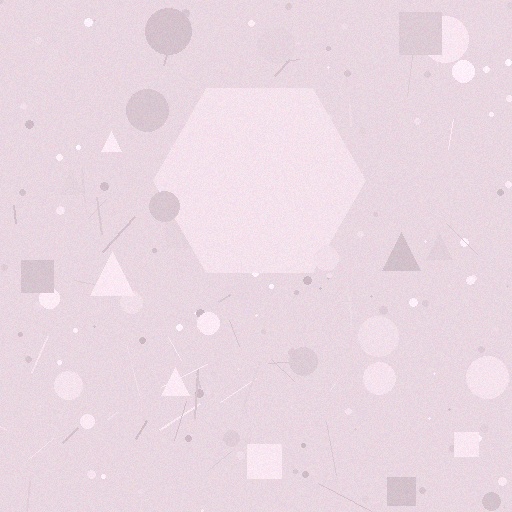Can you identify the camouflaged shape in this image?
The camouflaged shape is a hexagon.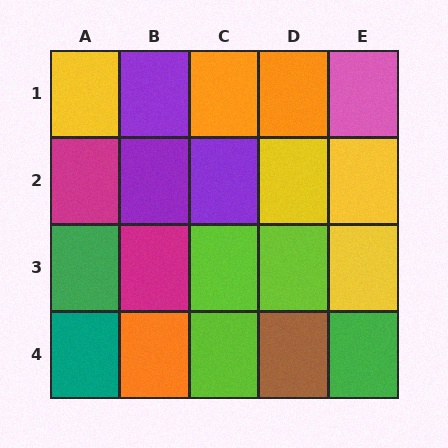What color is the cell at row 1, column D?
Orange.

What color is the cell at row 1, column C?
Orange.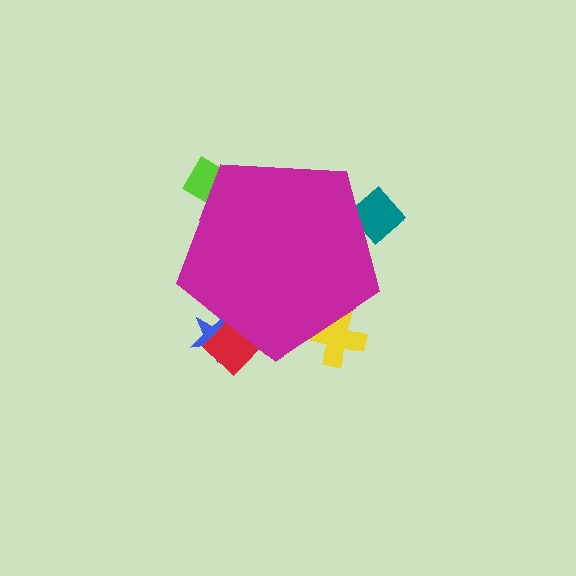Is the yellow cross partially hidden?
Yes, the yellow cross is partially hidden behind the magenta pentagon.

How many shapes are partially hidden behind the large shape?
5 shapes are partially hidden.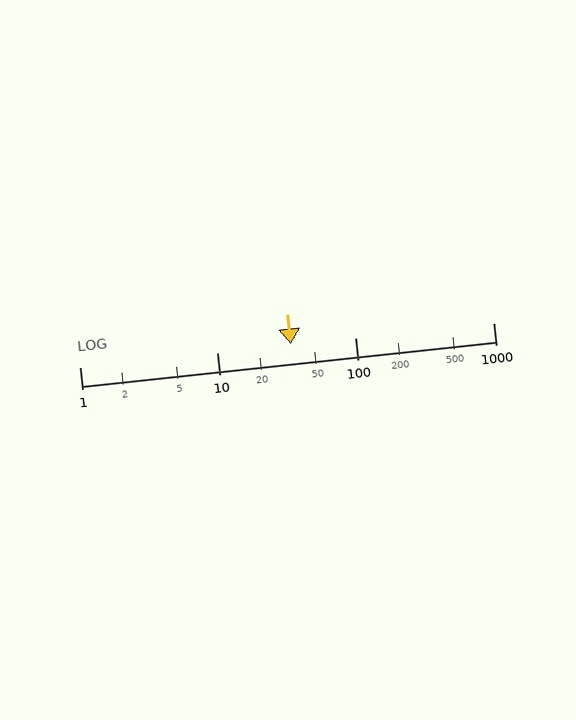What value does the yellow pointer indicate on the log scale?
The pointer indicates approximately 34.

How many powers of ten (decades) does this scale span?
The scale spans 3 decades, from 1 to 1000.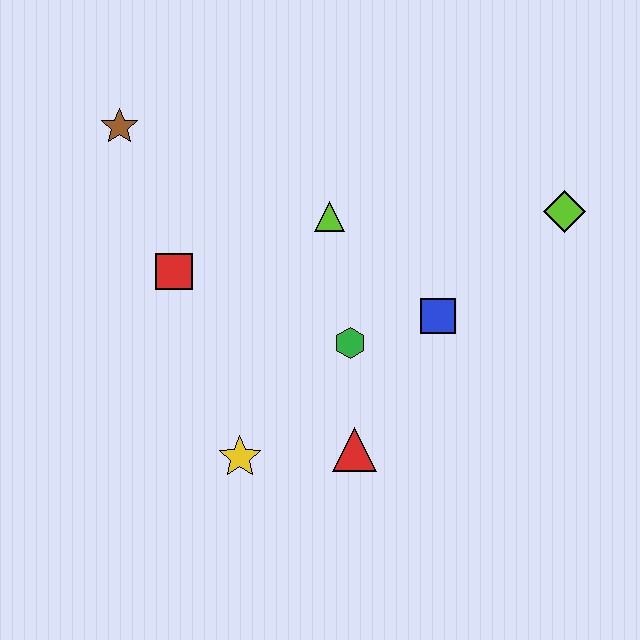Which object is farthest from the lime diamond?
The brown star is farthest from the lime diamond.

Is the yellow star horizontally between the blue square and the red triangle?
No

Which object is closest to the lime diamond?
The blue square is closest to the lime diamond.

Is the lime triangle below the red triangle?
No